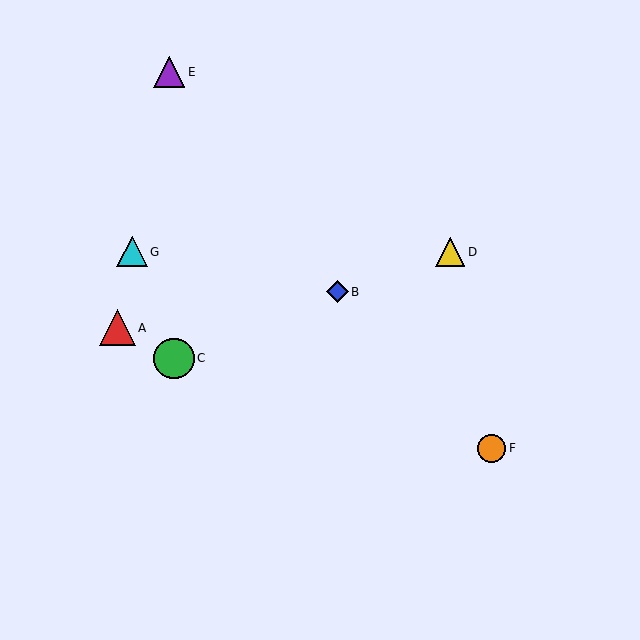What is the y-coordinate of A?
Object A is at y≈328.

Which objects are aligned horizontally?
Objects D, G are aligned horizontally.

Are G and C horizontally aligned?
No, G is at y≈252 and C is at y≈358.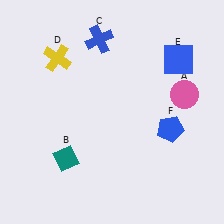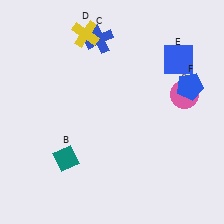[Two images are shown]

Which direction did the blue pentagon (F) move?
The blue pentagon (F) moved up.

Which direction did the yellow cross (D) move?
The yellow cross (D) moved right.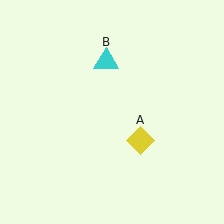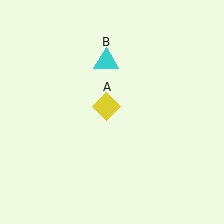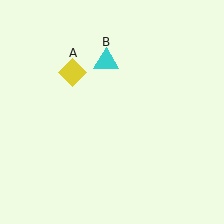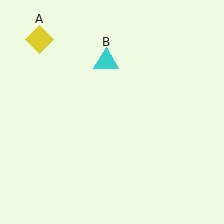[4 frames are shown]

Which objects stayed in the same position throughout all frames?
Cyan triangle (object B) remained stationary.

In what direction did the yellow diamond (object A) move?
The yellow diamond (object A) moved up and to the left.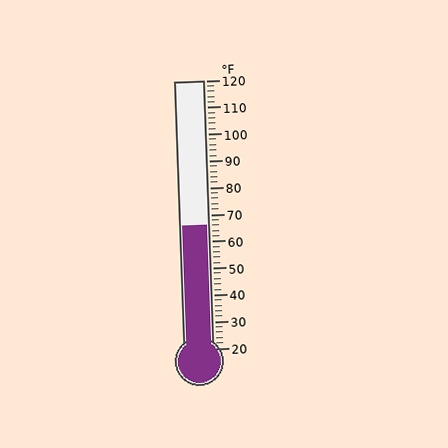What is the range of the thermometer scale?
The thermometer scale ranges from 20°F to 120°F.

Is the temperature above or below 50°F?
The temperature is above 50°F.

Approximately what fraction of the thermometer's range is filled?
The thermometer is filled to approximately 45% of its range.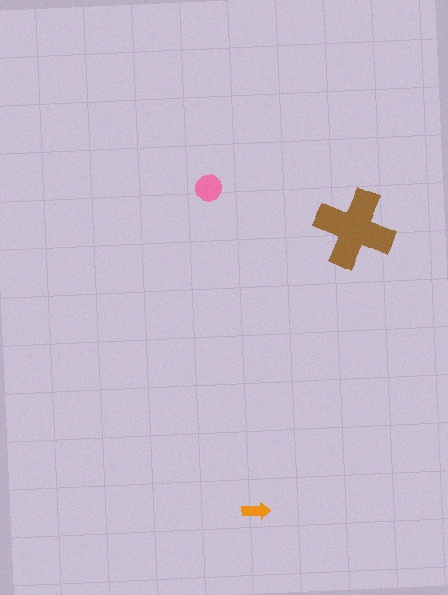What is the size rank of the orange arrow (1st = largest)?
3rd.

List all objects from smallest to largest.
The orange arrow, the pink circle, the brown cross.